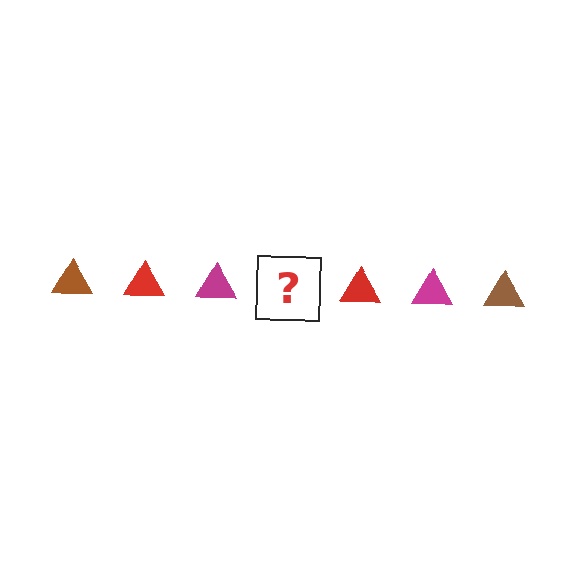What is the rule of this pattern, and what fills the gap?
The rule is that the pattern cycles through brown, red, magenta triangles. The gap should be filled with a brown triangle.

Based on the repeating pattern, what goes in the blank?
The blank should be a brown triangle.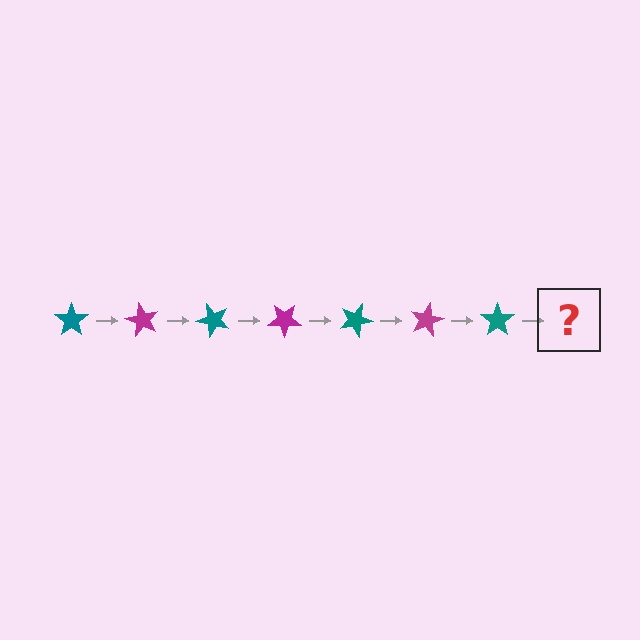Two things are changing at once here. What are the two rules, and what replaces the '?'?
The two rules are that it rotates 60 degrees each step and the color cycles through teal and magenta. The '?' should be a magenta star, rotated 420 degrees from the start.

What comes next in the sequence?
The next element should be a magenta star, rotated 420 degrees from the start.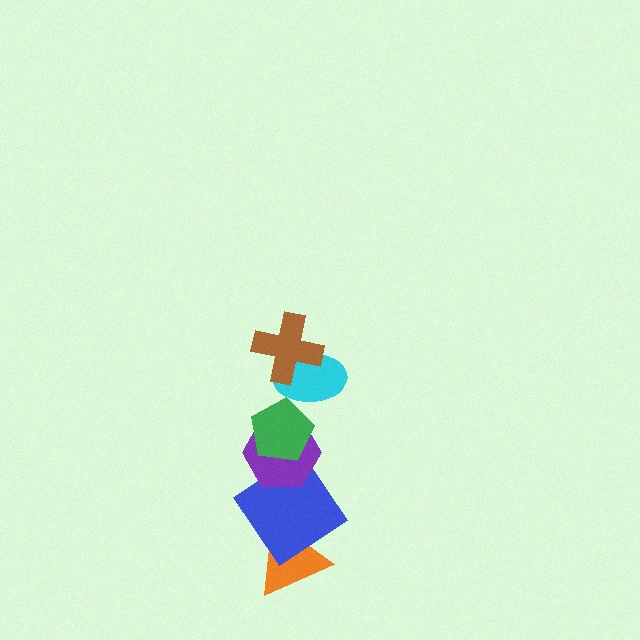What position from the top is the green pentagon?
The green pentagon is 3rd from the top.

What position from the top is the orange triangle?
The orange triangle is 6th from the top.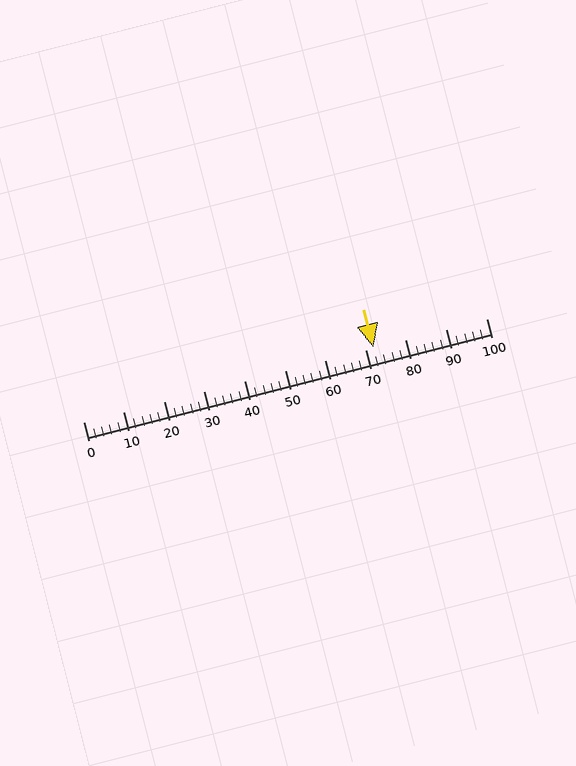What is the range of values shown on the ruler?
The ruler shows values from 0 to 100.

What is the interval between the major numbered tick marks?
The major tick marks are spaced 10 units apart.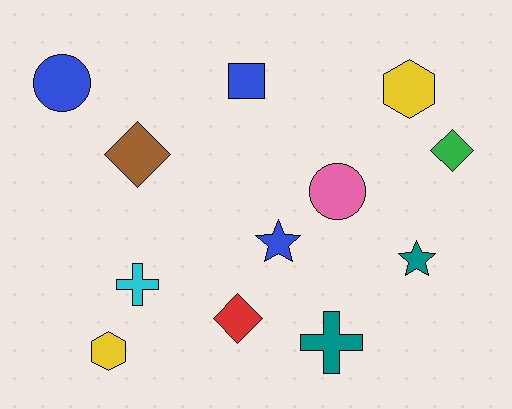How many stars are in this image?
There are 2 stars.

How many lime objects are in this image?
There are no lime objects.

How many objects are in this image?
There are 12 objects.